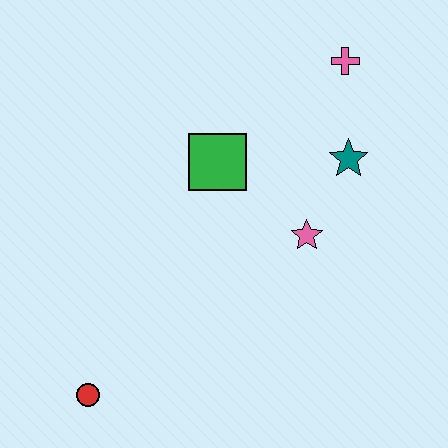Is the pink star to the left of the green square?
No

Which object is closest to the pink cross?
The teal star is closest to the pink cross.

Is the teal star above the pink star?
Yes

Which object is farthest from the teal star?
The red circle is farthest from the teal star.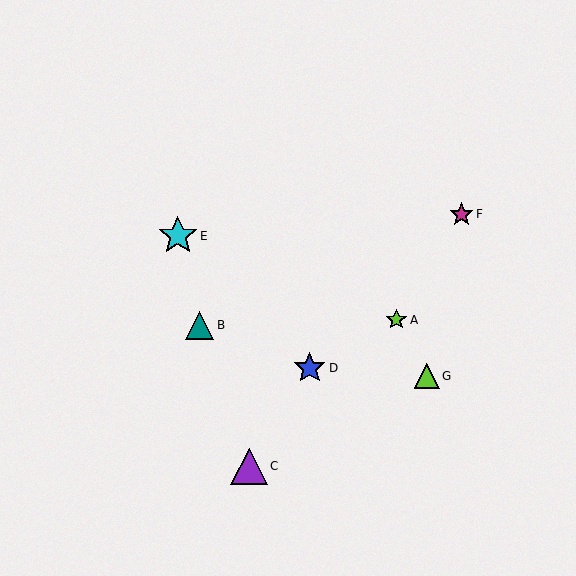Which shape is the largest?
The cyan star (labeled E) is the largest.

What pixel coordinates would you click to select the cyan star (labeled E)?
Click at (178, 236) to select the cyan star E.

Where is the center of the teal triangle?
The center of the teal triangle is at (199, 325).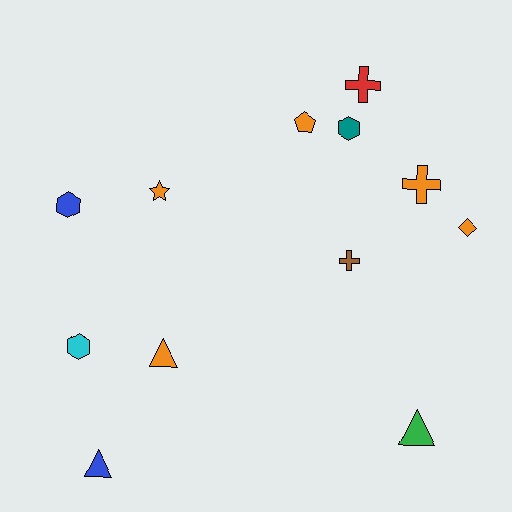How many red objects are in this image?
There is 1 red object.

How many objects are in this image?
There are 12 objects.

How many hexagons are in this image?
There are 3 hexagons.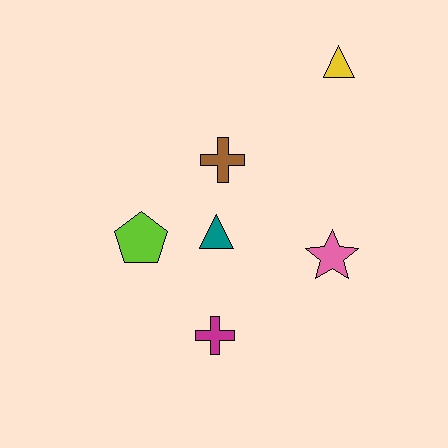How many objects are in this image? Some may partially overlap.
There are 6 objects.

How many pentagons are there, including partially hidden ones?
There is 1 pentagon.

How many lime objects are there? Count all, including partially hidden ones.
There is 1 lime object.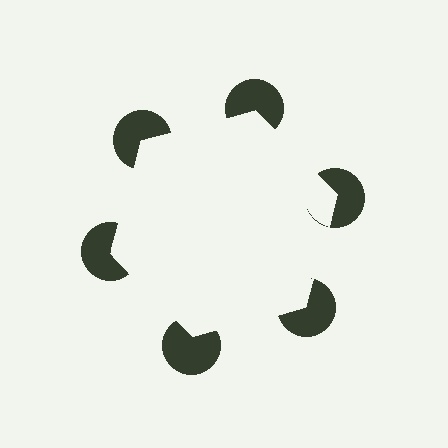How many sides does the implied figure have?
6 sides.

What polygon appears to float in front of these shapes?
An illusory hexagon — its edges are inferred from the aligned wedge cuts in the pac-man discs, not physically drawn.